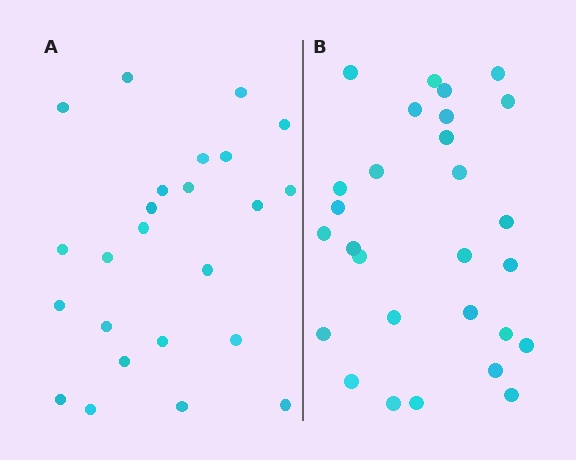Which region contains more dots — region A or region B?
Region B (the right region) has more dots.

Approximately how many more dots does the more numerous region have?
Region B has about 4 more dots than region A.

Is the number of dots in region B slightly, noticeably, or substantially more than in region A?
Region B has only slightly more — the two regions are fairly close. The ratio is roughly 1.2 to 1.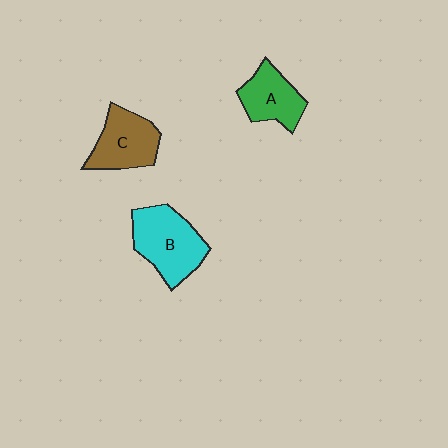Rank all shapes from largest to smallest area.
From largest to smallest: B (cyan), C (brown), A (green).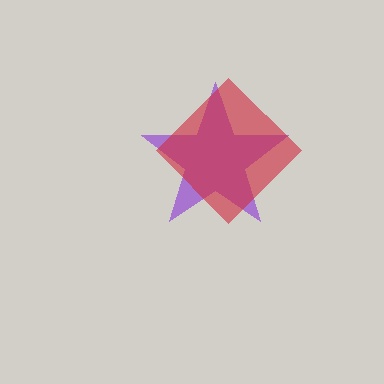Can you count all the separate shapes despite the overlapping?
Yes, there are 2 separate shapes.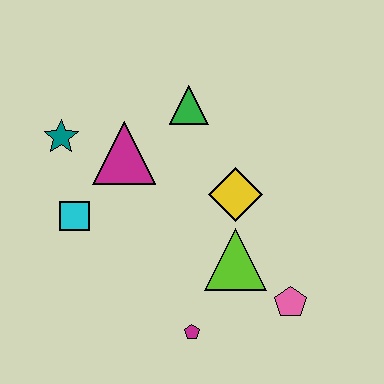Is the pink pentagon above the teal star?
No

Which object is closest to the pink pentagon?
The lime triangle is closest to the pink pentagon.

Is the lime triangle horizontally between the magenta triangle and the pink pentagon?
Yes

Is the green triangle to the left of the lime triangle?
Yes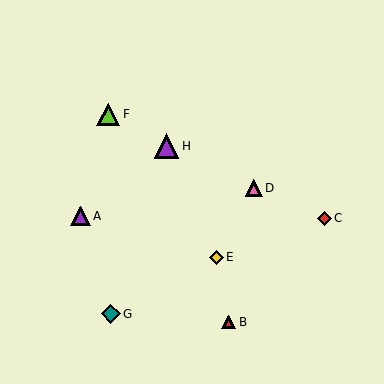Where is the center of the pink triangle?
The center of the pink triangle is at (254, 188).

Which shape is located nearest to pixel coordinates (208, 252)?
The yellow diamond (labeled E) at (216, 257) is nearest to that location.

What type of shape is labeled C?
Shape C is a red diamond.